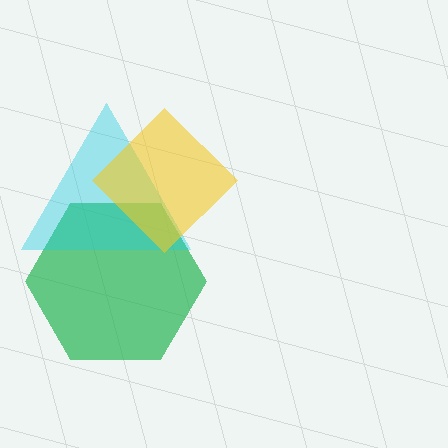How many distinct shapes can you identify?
There are 3 distinct shapes: a green hexagon, a cyan triangle, a yellow diamond.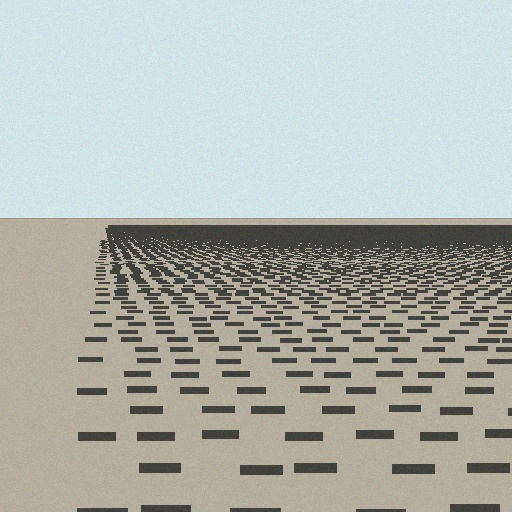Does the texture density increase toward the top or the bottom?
Density increases toward the top.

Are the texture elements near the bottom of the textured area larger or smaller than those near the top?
Larger. Near the bottom, elements are closer to the viewer and appear at a bigger on-screen size.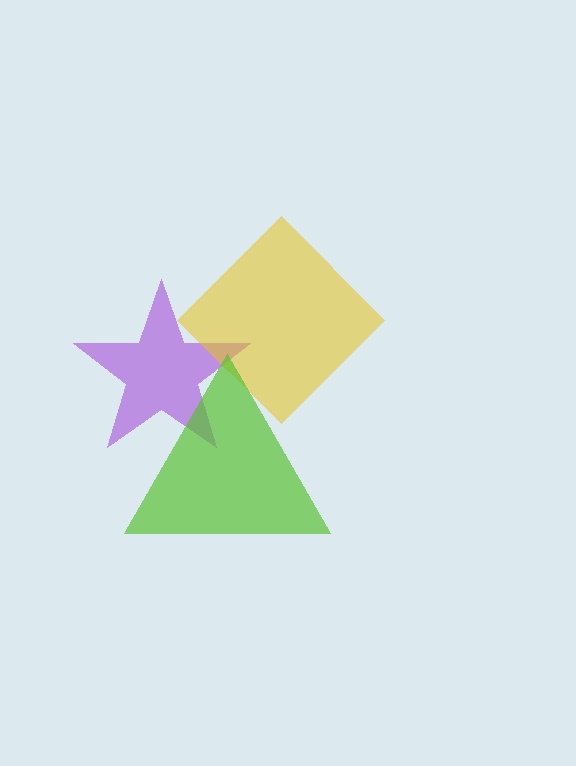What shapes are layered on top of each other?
The layered shapes are: a purple star, a yellow diamond, a lime triangle.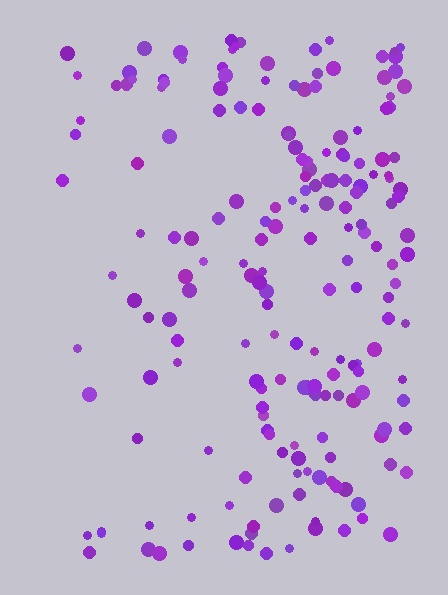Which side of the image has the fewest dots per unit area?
The left.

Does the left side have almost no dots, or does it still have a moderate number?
Still a moderate number, just noticeably fewer than the right.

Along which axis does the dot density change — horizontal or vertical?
Horizontal.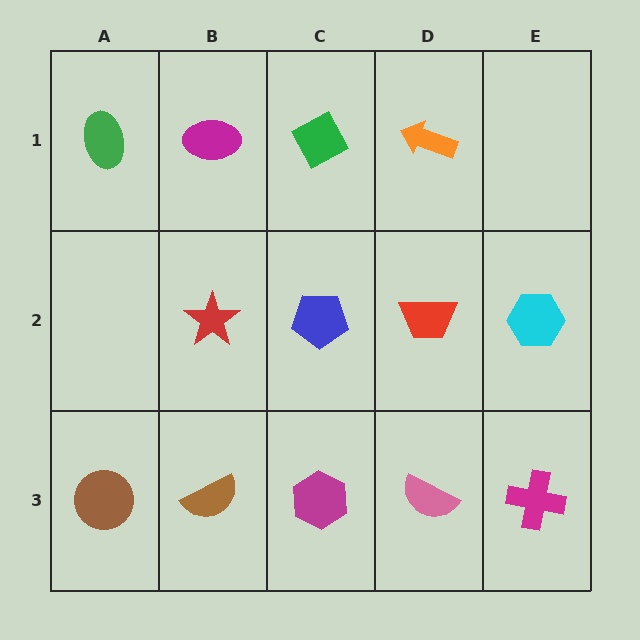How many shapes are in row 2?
4 shapes.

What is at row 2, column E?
A cyan hexagon.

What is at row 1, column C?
A green diamond.